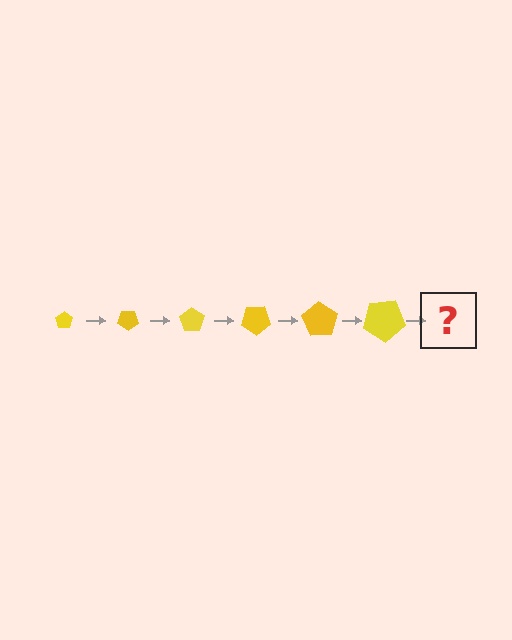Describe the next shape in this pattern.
It should be a pentagon, larger than the previous one and rotated 210 degrees from the start.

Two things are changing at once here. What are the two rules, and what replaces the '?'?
The two rules are that the pentagon grows larger each step and it rotates 35 degrees each step. The '?' should be a pentagon, larger than the previous one and rotated 210 degrees from the start.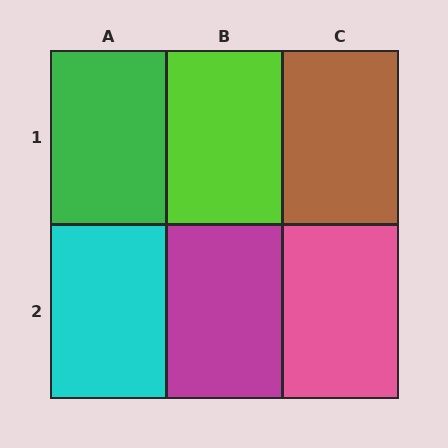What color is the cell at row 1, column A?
Green.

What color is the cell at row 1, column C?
Brown.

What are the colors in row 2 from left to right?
Cyan, magenta, pink.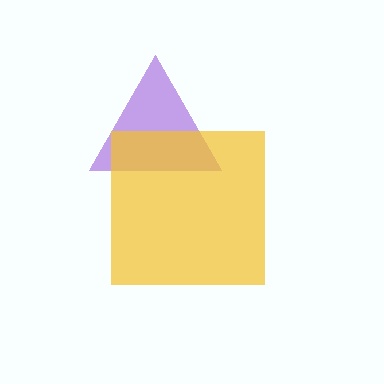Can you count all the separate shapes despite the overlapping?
Yes, there are 2 separate shapes.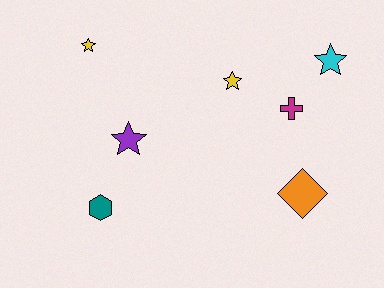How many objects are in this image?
There are 7 objects.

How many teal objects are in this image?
There is 1 teal object.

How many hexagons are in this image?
There is 1 hexagon.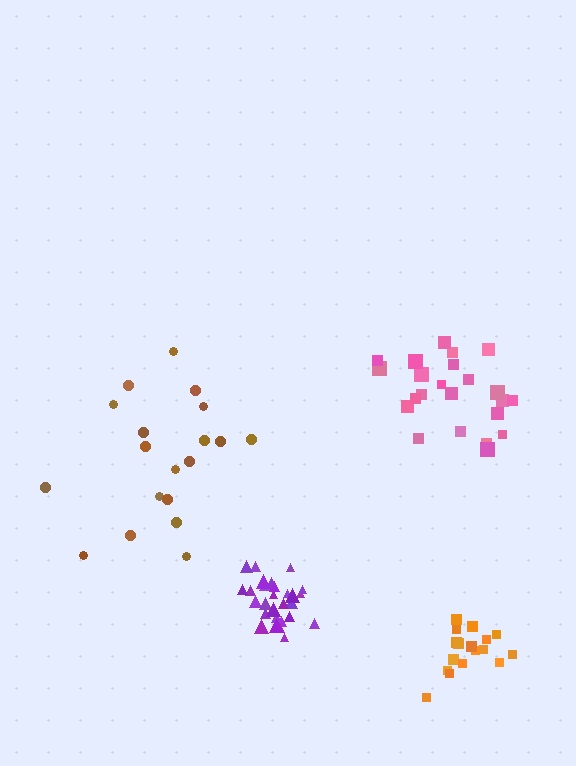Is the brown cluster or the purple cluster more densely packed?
Purple.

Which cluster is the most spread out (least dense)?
Brown.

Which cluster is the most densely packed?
Purple.